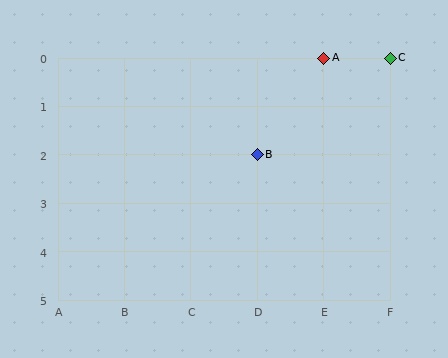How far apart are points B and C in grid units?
Points B and C are 2 columns and 2 rows apart (about 2.8 grid units diagonally).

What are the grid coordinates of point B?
Point B is at grid coordinates (D, 2).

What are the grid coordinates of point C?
Point C is at grid coordinates (F, 0).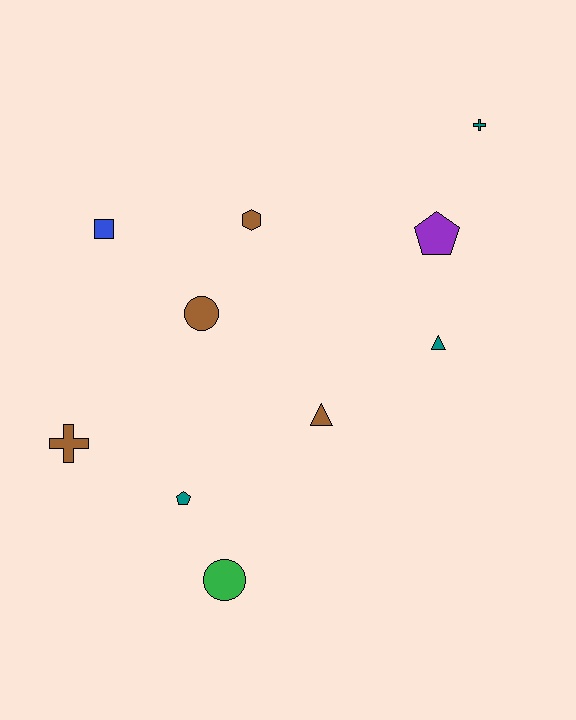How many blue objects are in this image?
There is 1 blue object.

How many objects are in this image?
There are 10 objects.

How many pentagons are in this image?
There are 2 pentagons.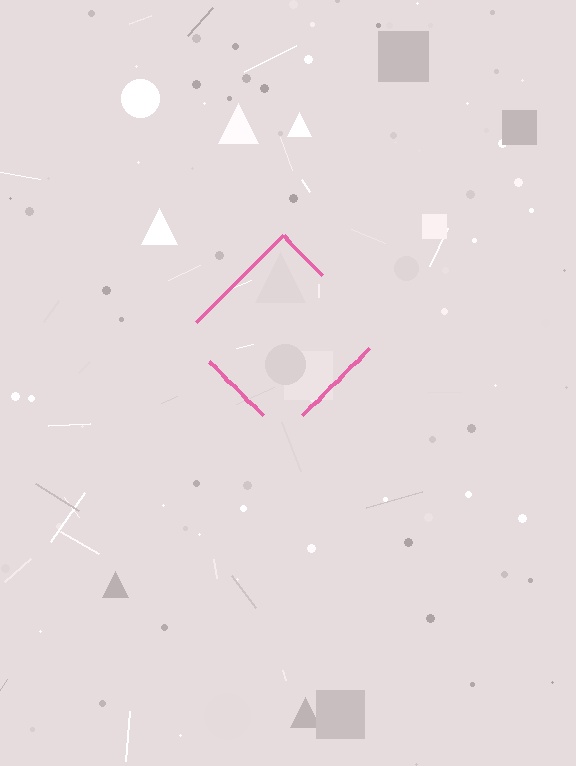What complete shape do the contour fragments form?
The contour fragments form a diamond.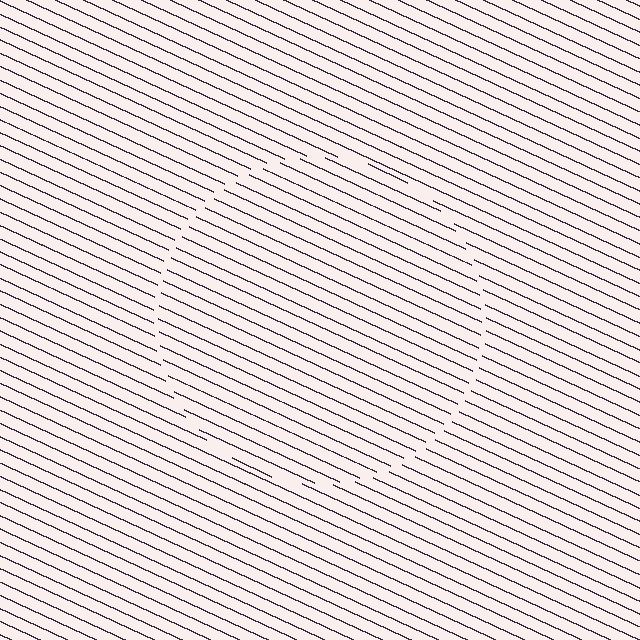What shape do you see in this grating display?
An illusory circle. The interior of the shape contains the same grating, shifted by half a period — the contour is defined by the phase discontinuity where line-ends from the inner and outer gratings abut.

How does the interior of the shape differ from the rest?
The interior of the shape contains the same grating, shifted by half a period — the contour is defined by the phase discontinuity where line-ends from the inner and outer gratings abut.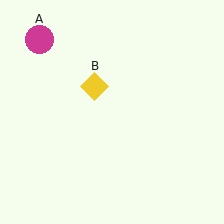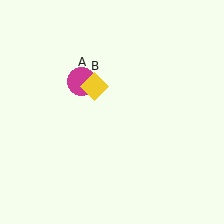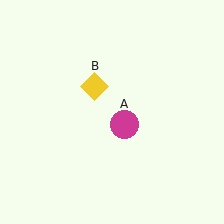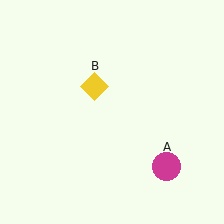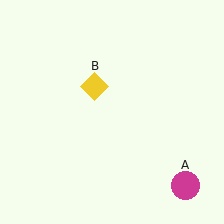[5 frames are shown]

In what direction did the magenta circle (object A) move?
The magenta circle (object A) moved down and to the right.